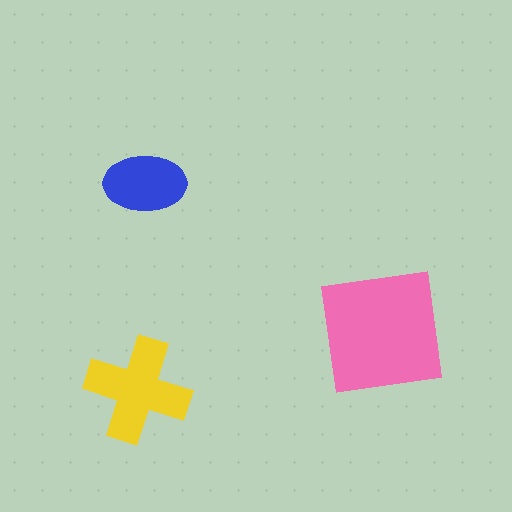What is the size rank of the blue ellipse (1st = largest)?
3rd.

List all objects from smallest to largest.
The blue ellipse, the yellow cross, the pink square.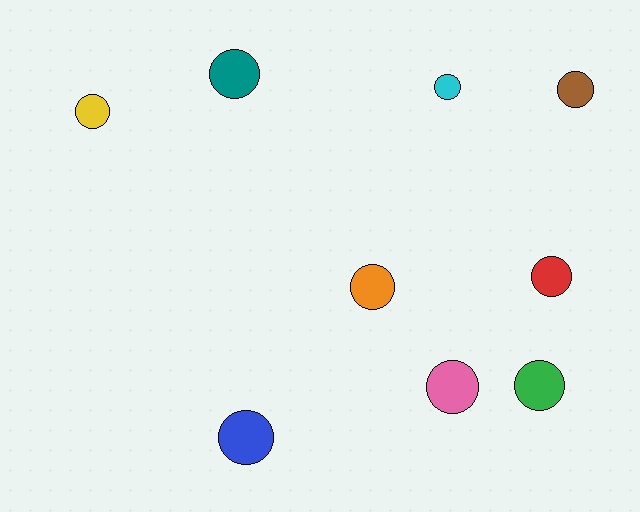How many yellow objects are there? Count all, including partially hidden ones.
There is 1 yellow object.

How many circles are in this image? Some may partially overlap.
There are 9 circles.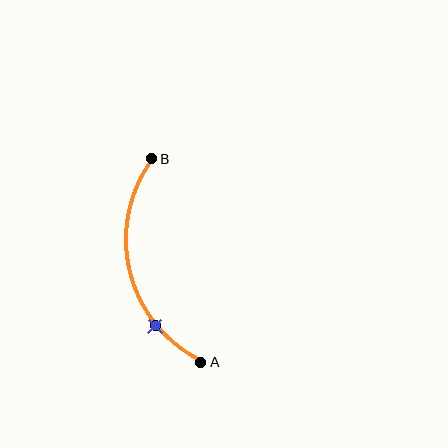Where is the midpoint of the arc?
The arc midpoint is the point on the curve farthest from the straight line joining A and B. It sits to the left of that line.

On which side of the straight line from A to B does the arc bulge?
The arc bulges to the left of the straight line connecting A and B.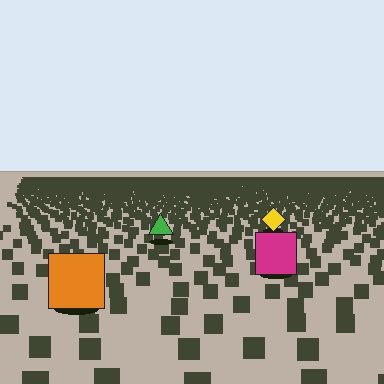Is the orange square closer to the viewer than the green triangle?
Yes. The orange square is closer — you can tell from the texture gradient: the ground texture is coarser near it.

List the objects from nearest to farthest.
From nearest to farthest: the orange square, the magenta square, the green triangle, the yellow diamond.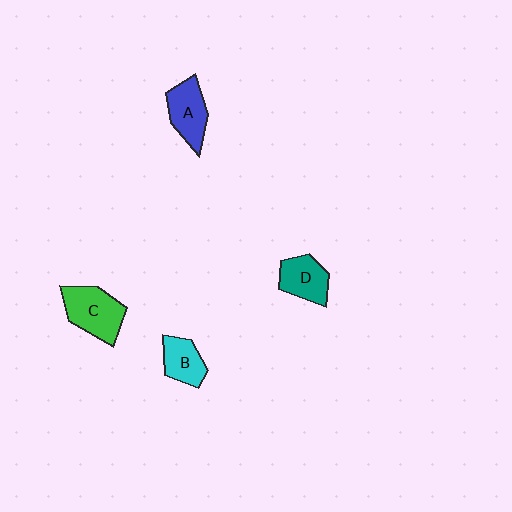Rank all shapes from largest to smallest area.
From largest to smallest: C (green), A (blue), D (teal), B (cyan).